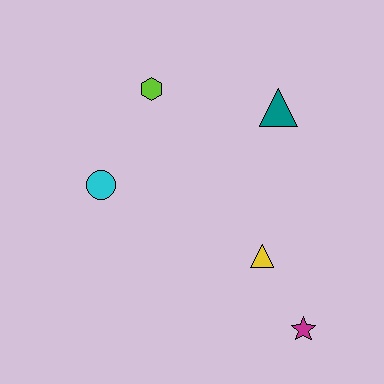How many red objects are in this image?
There are no red objects.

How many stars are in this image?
There is 1 star.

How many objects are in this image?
There are 5 objects.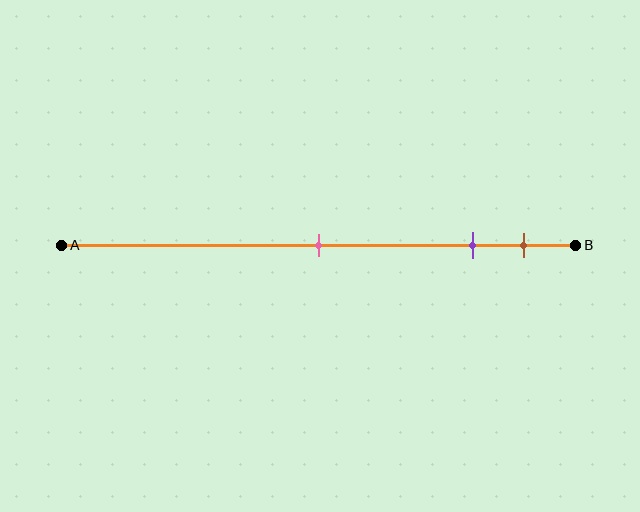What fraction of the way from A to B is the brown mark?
The brown mark is approximately 90% (0.9) of the way from A to B.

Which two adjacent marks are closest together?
The purple and brown marks are the closest adjacent pair.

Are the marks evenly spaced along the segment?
No, the marks are not evenly spaced.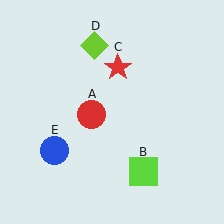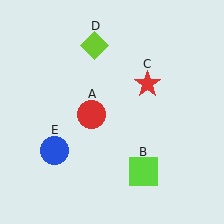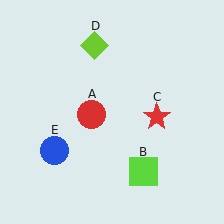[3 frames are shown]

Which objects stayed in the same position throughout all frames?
Red circle (object A) and lime square (object B) and lime diamond (object D) and blue circle (object E) remained stationary.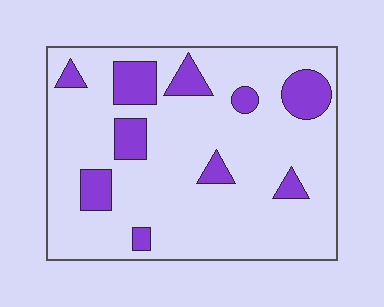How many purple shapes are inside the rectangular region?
10.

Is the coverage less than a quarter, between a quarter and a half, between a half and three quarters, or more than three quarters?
Less than a quarter.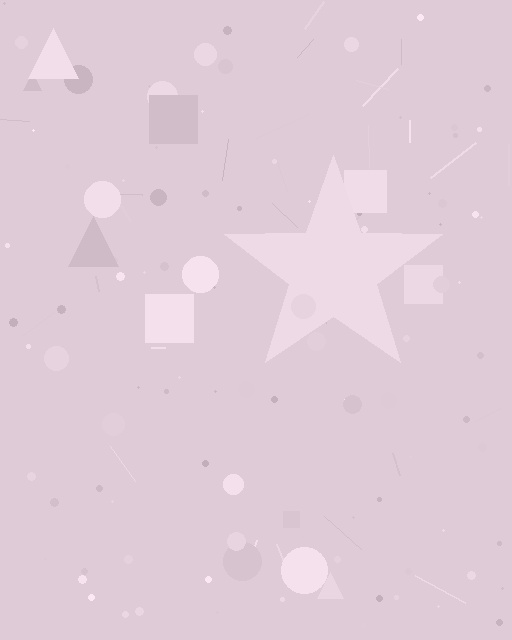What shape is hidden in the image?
A star is hidden in the image.